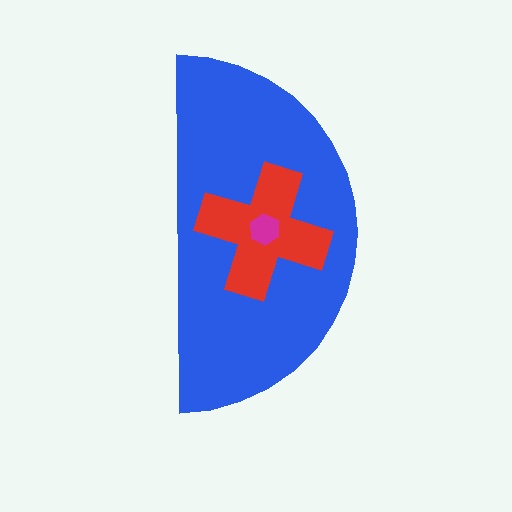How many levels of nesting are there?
3.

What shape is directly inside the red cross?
The magenta hexagon.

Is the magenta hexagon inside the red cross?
Yes.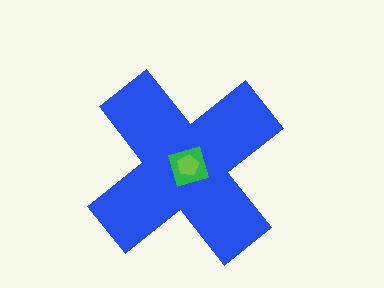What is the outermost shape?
The blue cross.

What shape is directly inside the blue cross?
The green diamond.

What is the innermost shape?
The lime pentagon.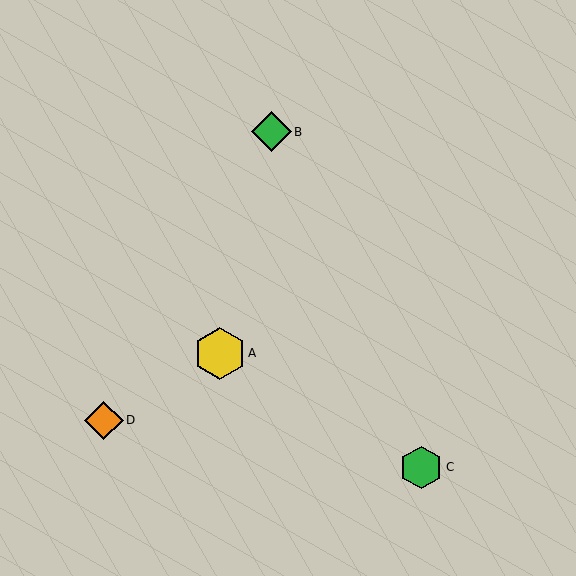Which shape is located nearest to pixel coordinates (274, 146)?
The green diamond (labeled B) at (271, 132) is nearest to that location.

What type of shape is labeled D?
Shape D is an orange diamond.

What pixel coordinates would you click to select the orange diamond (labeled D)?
Click at (104, 420) to select the orange diamond D.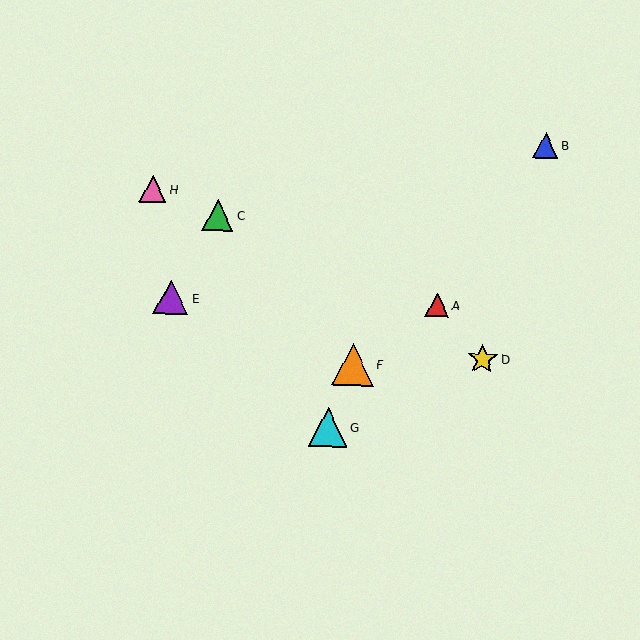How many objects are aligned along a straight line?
3 objects (A, C, H) are aligned along a straight line.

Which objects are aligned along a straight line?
Objects A, C, H are aligned along a straight line.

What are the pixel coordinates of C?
Object C is at (218, 215).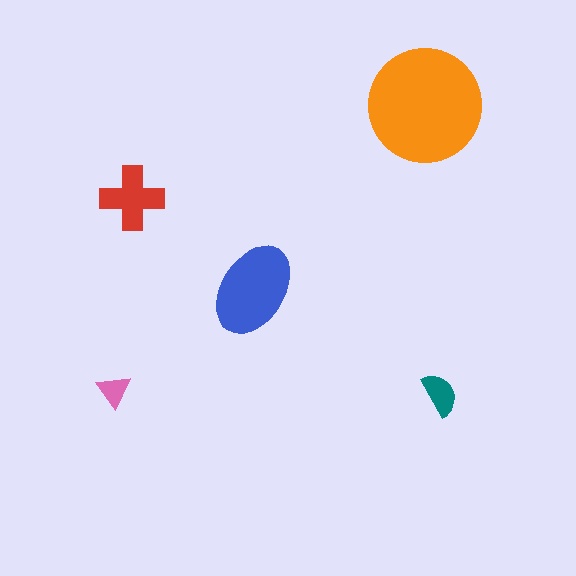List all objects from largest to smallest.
The orange circle, the blue ellipse, the red cross, the teal semicircle, the pink triangle.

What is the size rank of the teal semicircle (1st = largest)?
4th.